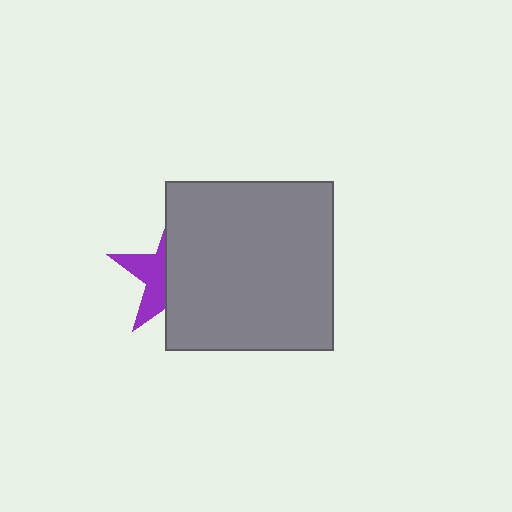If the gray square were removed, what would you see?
You would see the complete purple star.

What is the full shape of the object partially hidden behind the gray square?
The partially hidden object is a purple star.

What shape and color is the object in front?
The object in front is a gray square.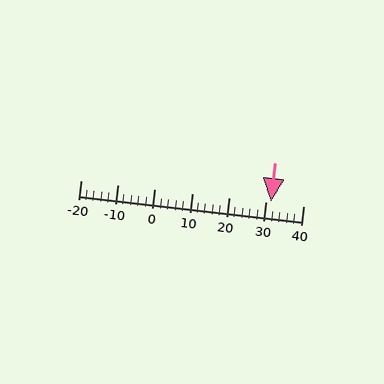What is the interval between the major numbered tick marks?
The major tick marks are spaced 10 units apart.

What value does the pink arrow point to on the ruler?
The pink arrow points to approximately 31.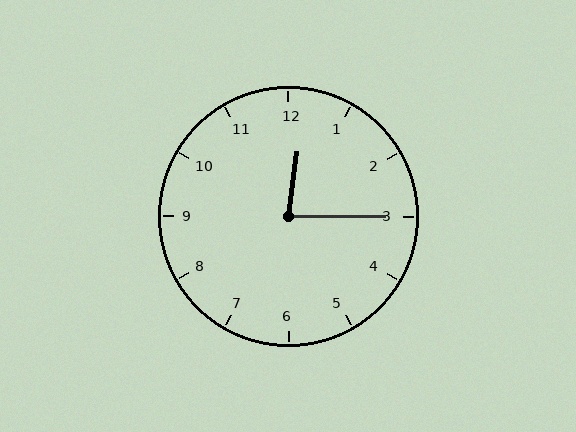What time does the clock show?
12:15.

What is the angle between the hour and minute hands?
Approximately 82 degrees.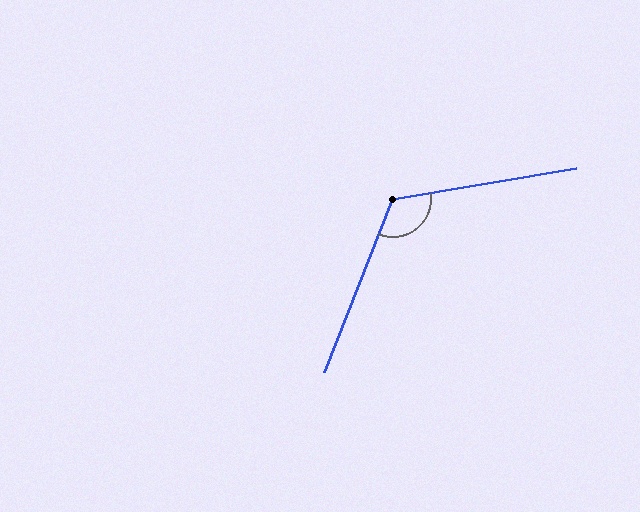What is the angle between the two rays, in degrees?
Approximately 121 degrees.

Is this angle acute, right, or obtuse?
It is obtuse.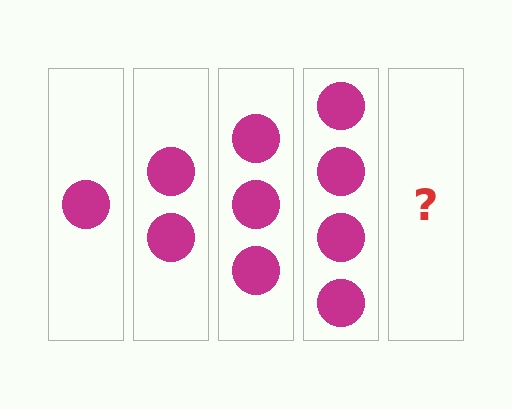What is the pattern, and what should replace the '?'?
The pattern is that each step adds one more circle. The '?' should be 5 circles.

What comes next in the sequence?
The next element should be 5 circles.